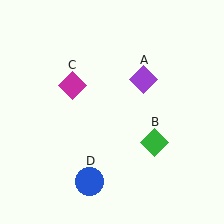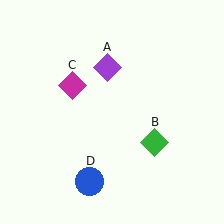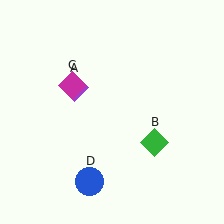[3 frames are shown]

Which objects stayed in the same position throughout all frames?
Green diamond (object B) and magenta diamond (object C) and blue circle (object D) remained stationary.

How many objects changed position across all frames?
1 object changed position: purple diamond (object A).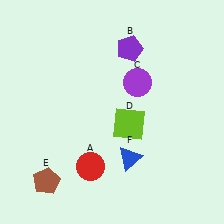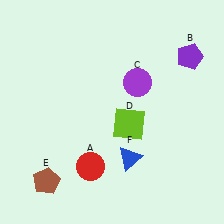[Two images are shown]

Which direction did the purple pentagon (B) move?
The purple pentagon (B) moved right.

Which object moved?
The purple pentagon (B) moved right.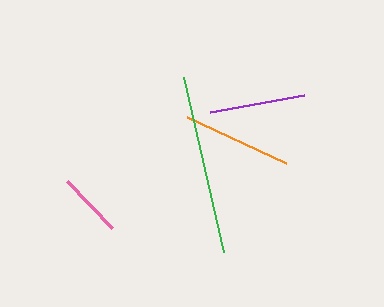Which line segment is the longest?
The green line is the longest at approximately 179 pixels.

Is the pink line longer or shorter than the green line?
The green line is longer than the pink line.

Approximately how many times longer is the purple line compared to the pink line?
The purple line is approximately 1.5 times the length of the pink line.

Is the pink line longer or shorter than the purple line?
The purple line is longer than the pink line.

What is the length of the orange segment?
The orange segment is approximately 109 pixels long.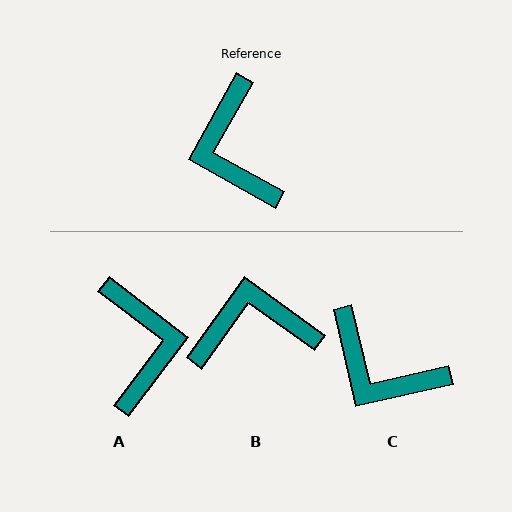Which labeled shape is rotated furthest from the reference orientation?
A, about 172 degrees away.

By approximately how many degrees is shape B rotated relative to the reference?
Approximately 97 degrees clockwise.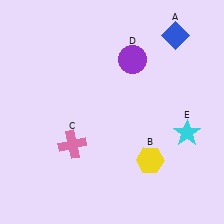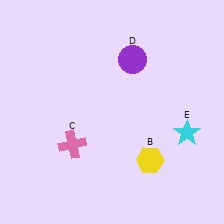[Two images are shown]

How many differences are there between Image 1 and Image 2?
There is 1 difference between the two images.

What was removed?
The blue diamond (A) was removed in Image 2.